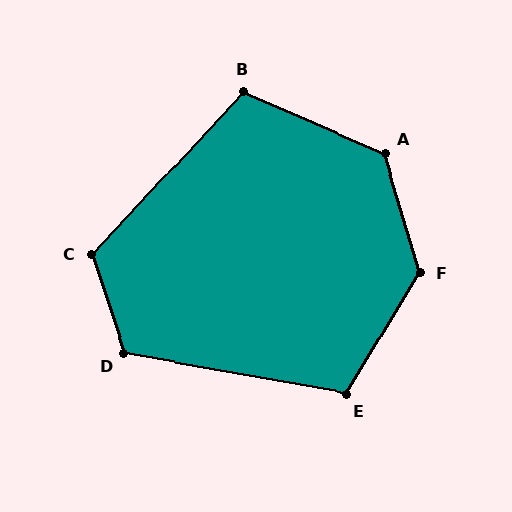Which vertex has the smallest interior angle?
B, at approximately 109 degrees.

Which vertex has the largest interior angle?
F, at approximately 132 degrees.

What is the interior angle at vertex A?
Approximately 130 degrees (obtuse).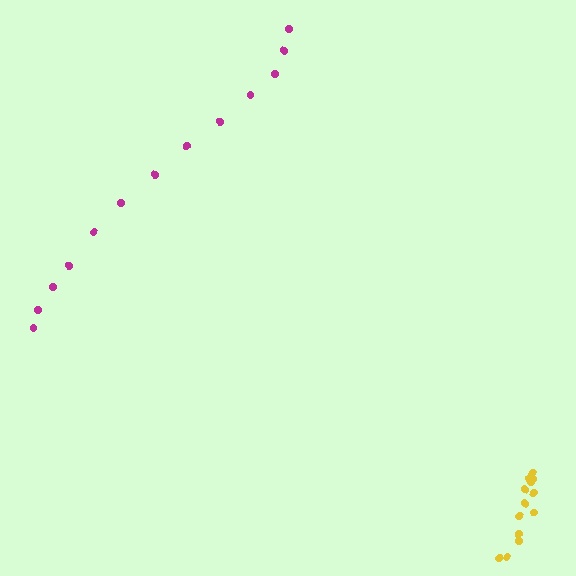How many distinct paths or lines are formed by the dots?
There are 2 distinct paths.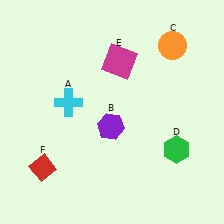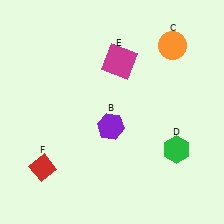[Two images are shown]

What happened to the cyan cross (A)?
The cyan cross (A) was removed in Image 2. It was in the top-left area of Image 1.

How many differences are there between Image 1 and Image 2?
There is 1 difference between the two images.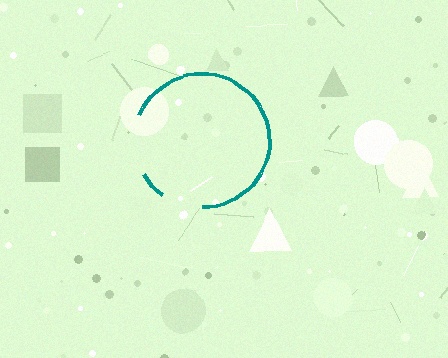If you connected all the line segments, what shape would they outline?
They would outline a circle.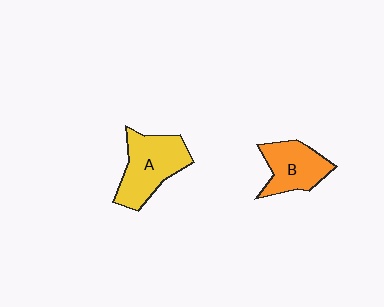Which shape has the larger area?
Shape A (yellow).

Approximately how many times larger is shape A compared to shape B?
Approximately 1.3 times.